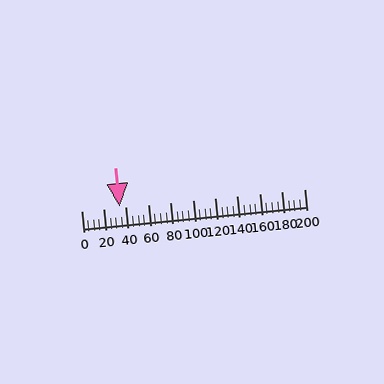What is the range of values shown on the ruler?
The ruler shows values from 0 to 200.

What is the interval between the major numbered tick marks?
The major tick marks are spaced 20 units apart.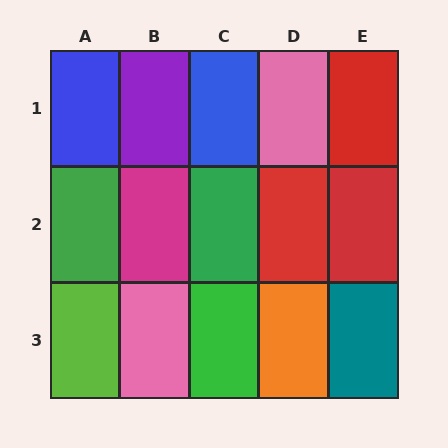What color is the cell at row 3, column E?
Teal.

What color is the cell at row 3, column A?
Lime.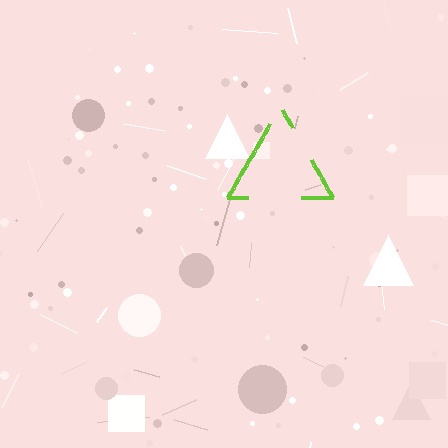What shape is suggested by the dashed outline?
The dashed outline suggests a triangle.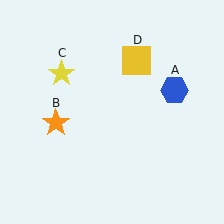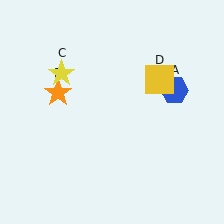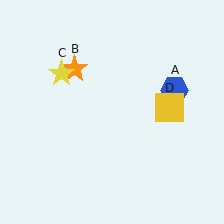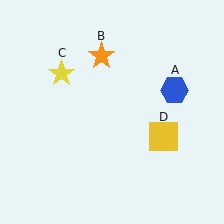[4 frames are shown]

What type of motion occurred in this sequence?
The orange star (object B), yellow square (object D) rotated clockwise around the center of the scene.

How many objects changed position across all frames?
2 objects changed position: orange star (object B), yellow square (object D).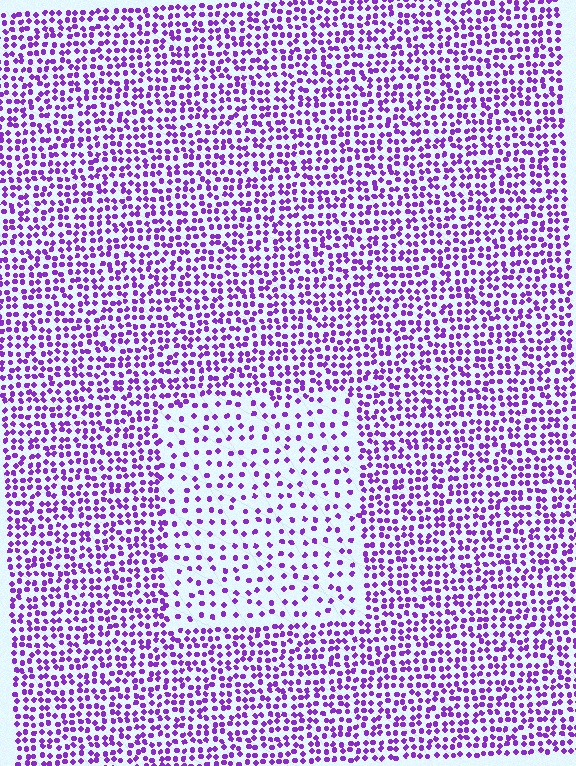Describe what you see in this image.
The image contains small purple elements arranged at two different densities. A rectangle-shaped region is visible where the elements are less densely packed than the surrounding area.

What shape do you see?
I see a rectangle.